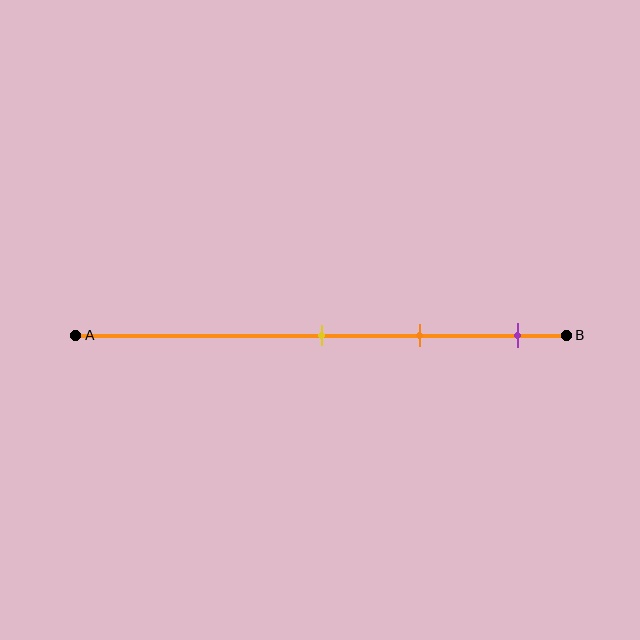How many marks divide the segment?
There are 3 marks dividing the segment.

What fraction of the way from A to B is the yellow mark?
The yellow mark is approximately 50% (0.5) of the way from A to B.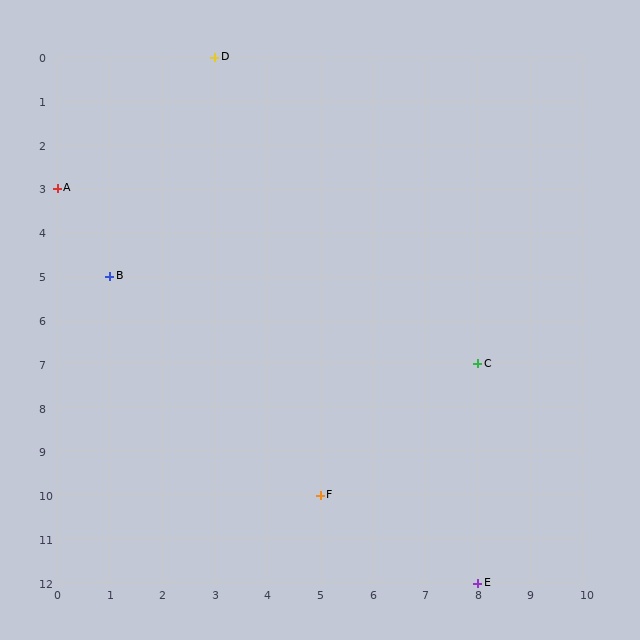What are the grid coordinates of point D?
Point D is at grid coordinates (3, 0).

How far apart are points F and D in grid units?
Points F and D are 2 columns and 10 rows apart (about 10.2 grid units diagonally).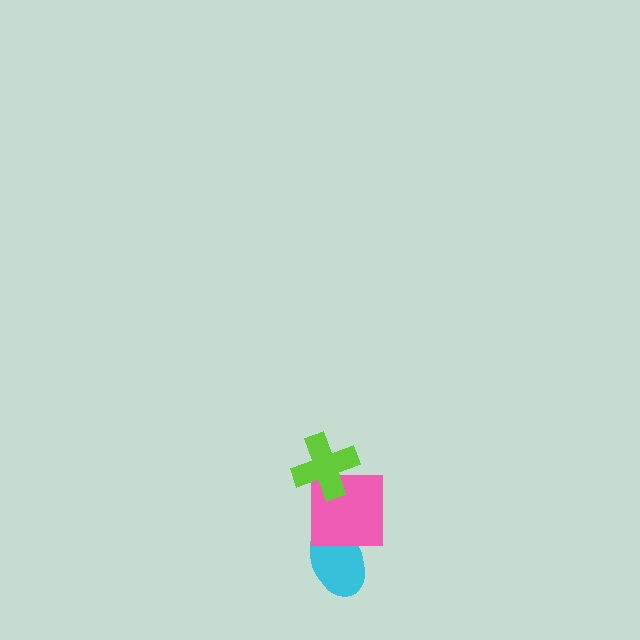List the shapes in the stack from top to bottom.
From top to bottom: the lime cross, the pink square, the cyan ellipse.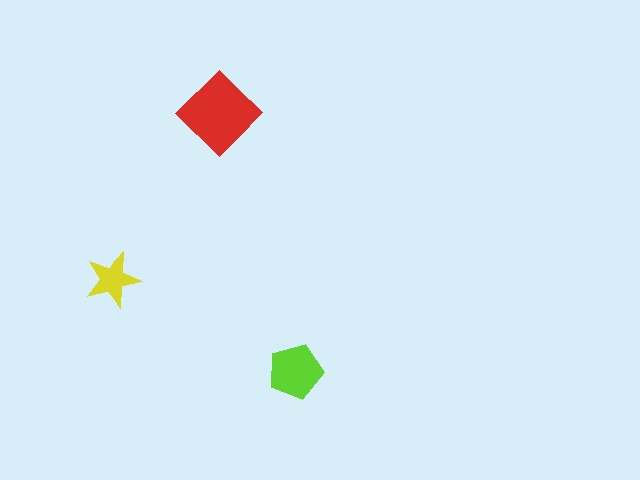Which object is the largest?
The red diamond.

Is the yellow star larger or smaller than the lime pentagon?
Smaller.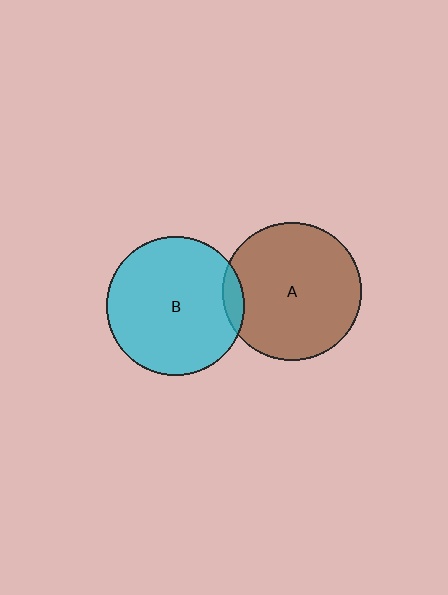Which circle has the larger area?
Circle B (cyan).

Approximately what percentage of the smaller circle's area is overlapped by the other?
Approximately 5%.